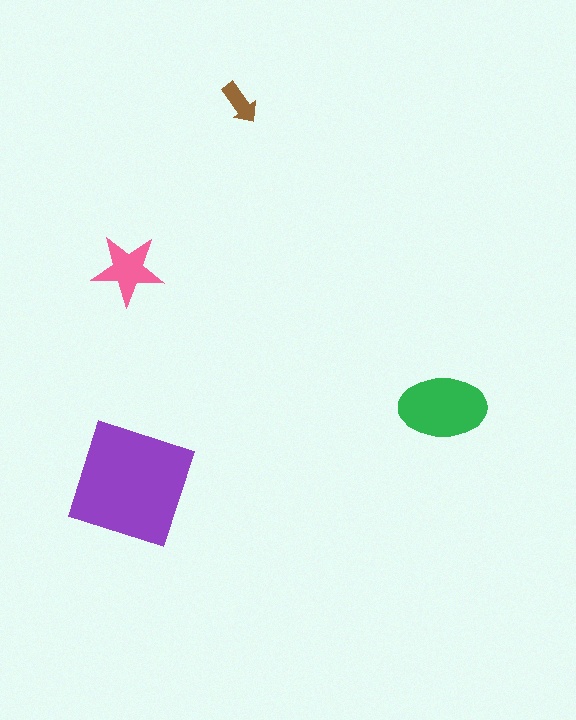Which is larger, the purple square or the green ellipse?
The purple square.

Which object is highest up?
The brown arrow is topmost.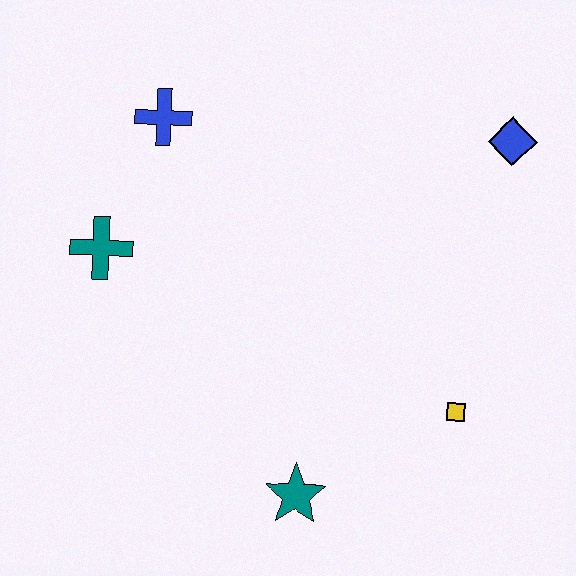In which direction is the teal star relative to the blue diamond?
The teal star is below the blue diamond.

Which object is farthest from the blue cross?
The yellow square is farthest from the blue cross.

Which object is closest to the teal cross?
The blue cross is closest to the teal cross.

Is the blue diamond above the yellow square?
Yes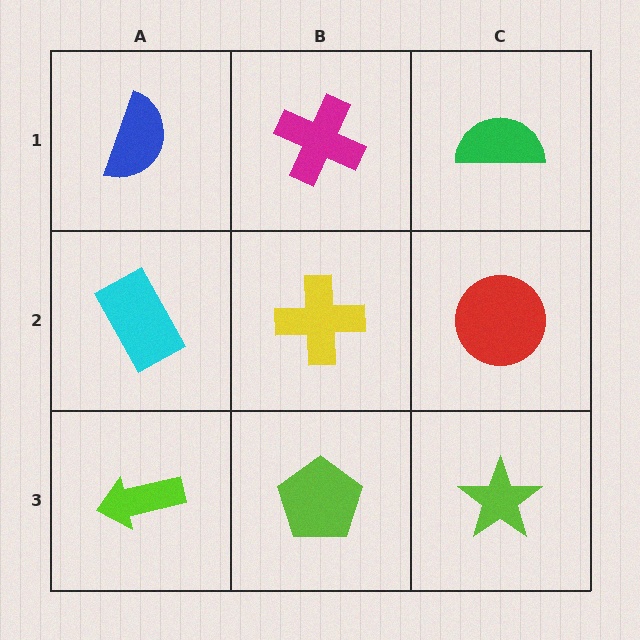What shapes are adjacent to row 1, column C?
A red circle (row 2, column C), a magenta cross (row 1, column B).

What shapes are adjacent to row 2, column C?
A green semicircle (row 1, column C), a lime star (row 3, column C), a yellow cross (row 2, column B).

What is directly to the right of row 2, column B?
A red circle.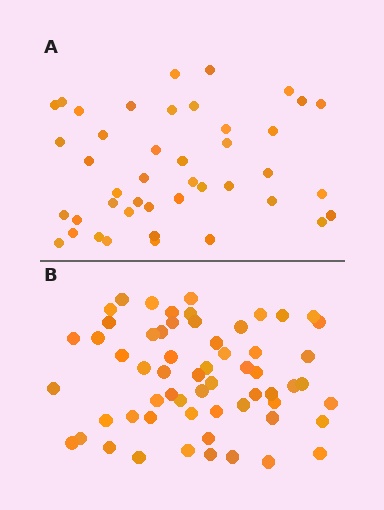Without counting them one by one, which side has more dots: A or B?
Region B (the bottom region) has more dots.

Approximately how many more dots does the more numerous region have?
Region B has approximately 15 more dots than region A.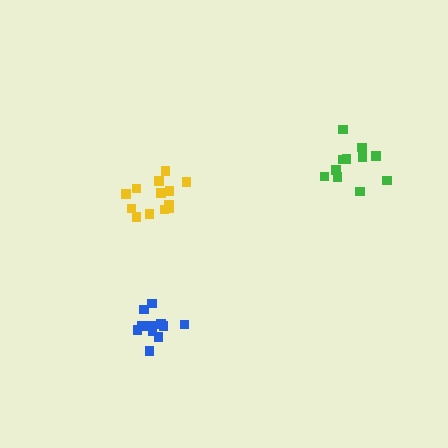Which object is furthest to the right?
The green cluster is rightmost.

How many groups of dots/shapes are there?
There are 3 groups.